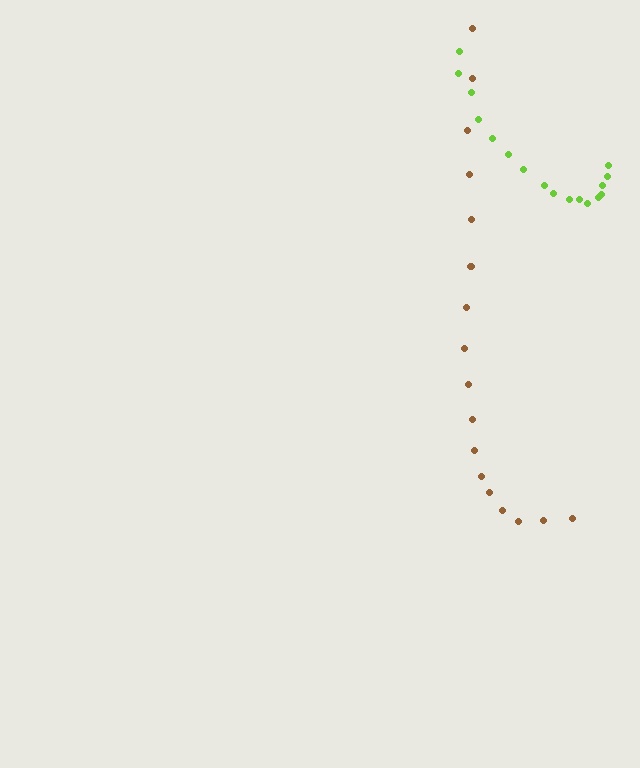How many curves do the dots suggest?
There are 2 distinct paths.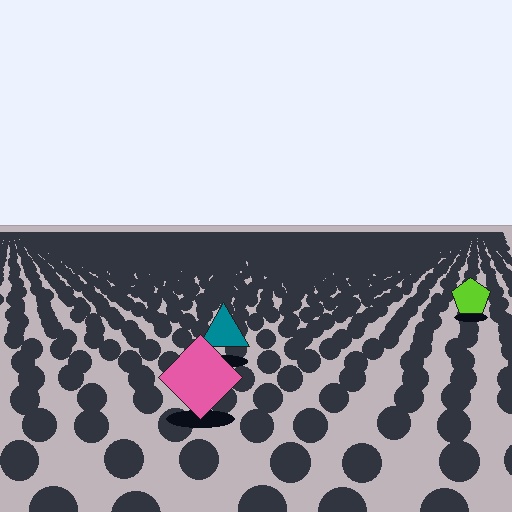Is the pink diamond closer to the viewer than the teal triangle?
Yes. The pink diamond is closer — you can tell from the texture gradient: the ground texture is coarser near it.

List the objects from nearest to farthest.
From nearest to farthest: the pink diamond, the teal triangle, the lime pentagon.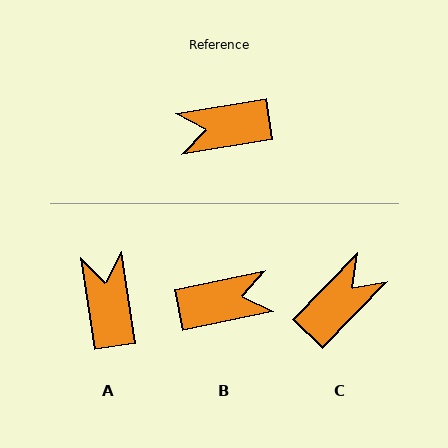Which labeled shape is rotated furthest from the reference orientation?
B, about 178 degrees away.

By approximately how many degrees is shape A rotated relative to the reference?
Approximately 90 degrees clockwise.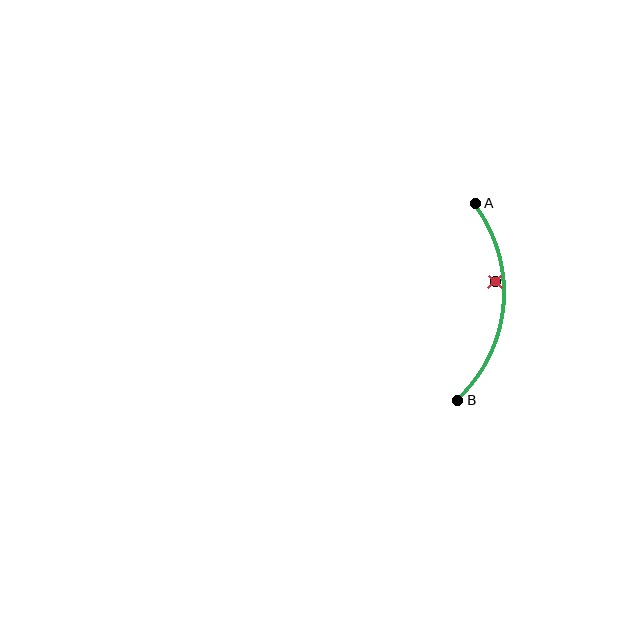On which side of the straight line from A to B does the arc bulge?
The arc bulges to the right of the straight line connecting A and B.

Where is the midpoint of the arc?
The arc midpoint is the point on the curve farthest from the straight line joining A and B. It sits to the right of that line.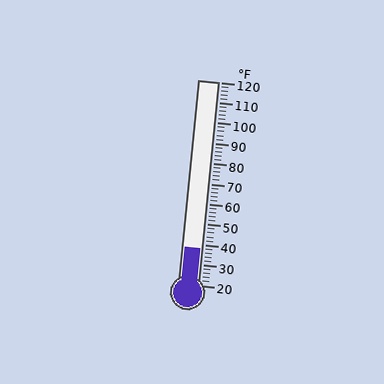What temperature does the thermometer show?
The thermometer shows approximately 38°F.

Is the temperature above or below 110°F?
The temperature is below 110°F.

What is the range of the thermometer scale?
The thermometer scale ranges from 20°F to 120°F.